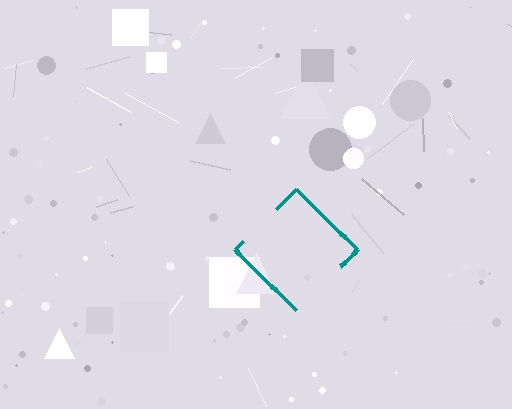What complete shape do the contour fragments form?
The contour fragments form a diamond.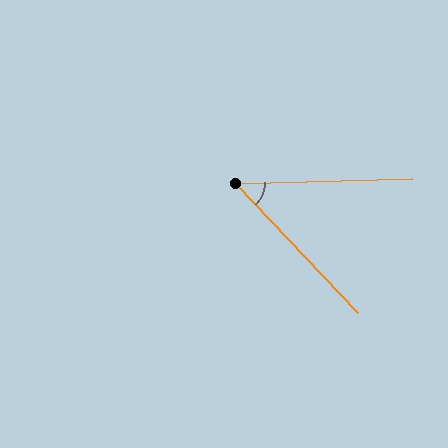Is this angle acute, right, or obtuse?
It is acute.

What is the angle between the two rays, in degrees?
Approximately 48 degrees.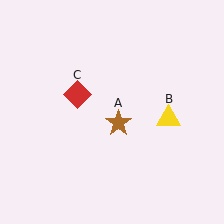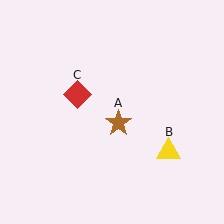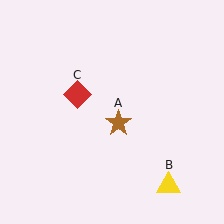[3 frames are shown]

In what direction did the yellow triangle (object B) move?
The yellow triangle (object B) moved down.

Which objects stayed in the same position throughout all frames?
Brown star (object A) and red diamond (object C) remained stationary.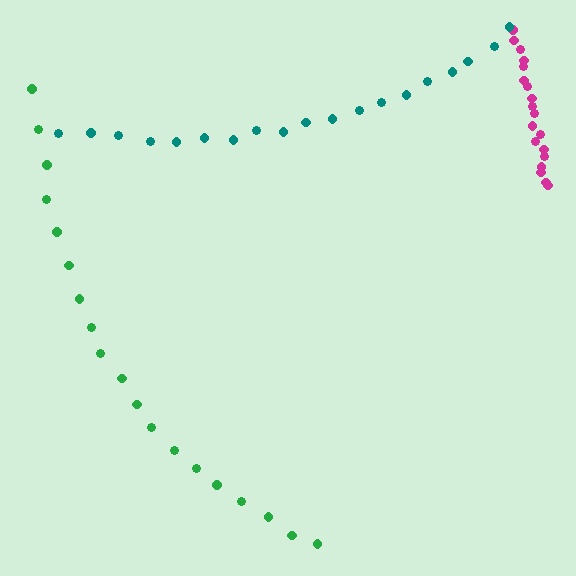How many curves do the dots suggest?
There are 3 distinct paths.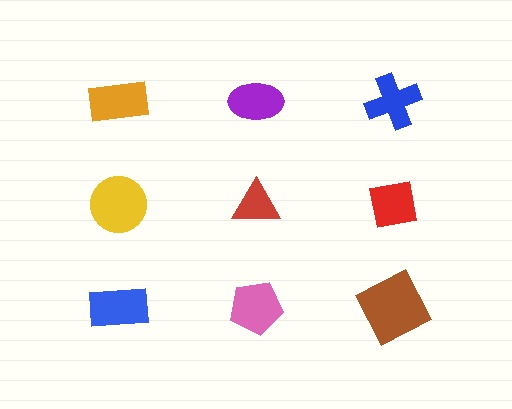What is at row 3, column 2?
A pink pentagon.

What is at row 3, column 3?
A brown square.